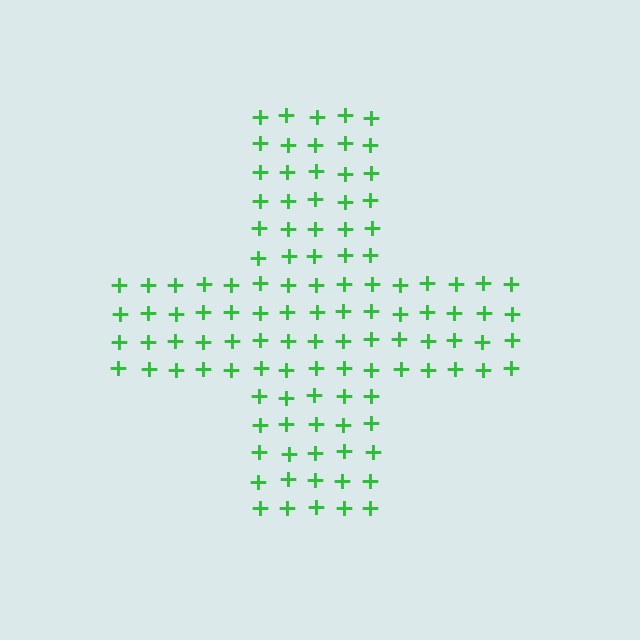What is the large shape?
The large shape is a cross.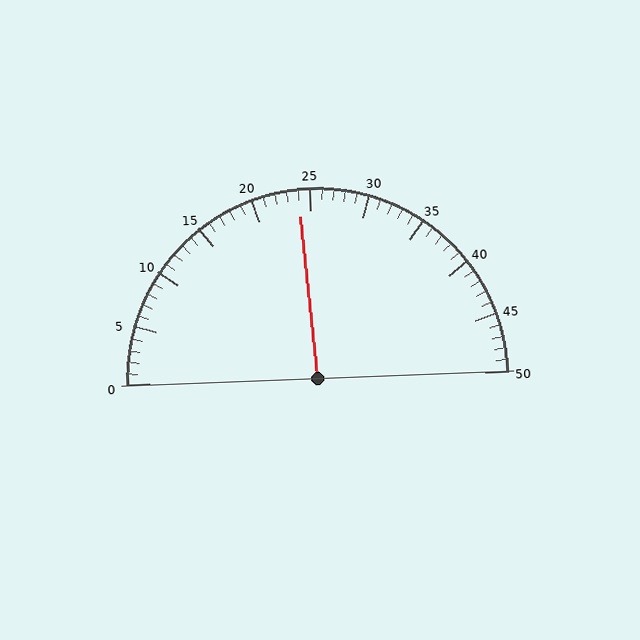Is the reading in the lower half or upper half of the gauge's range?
The reading is in the lower half of the range (0 to 50).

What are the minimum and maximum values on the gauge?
The gauge ranges from 0 to 50.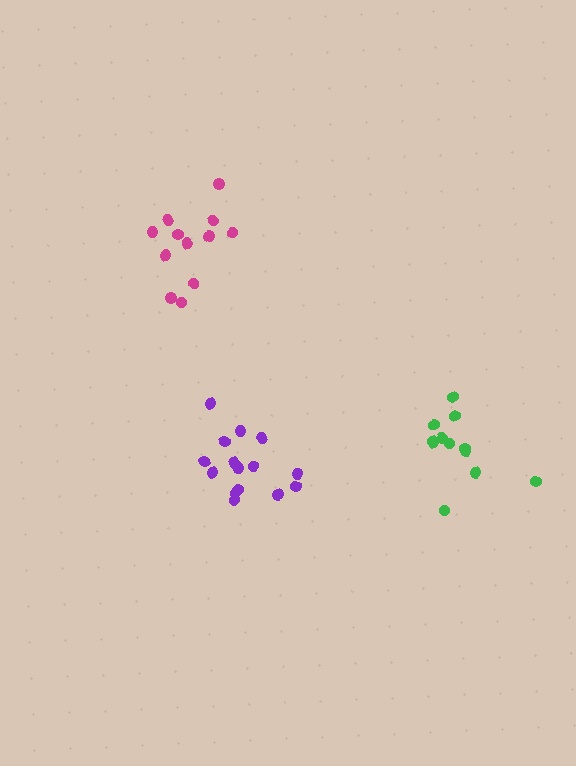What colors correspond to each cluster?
The clusters are colored: purple, green, magenta.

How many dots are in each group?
Group 1: 15 dots, Group 2: 12 dots, Group 3: 12 dots (39 total).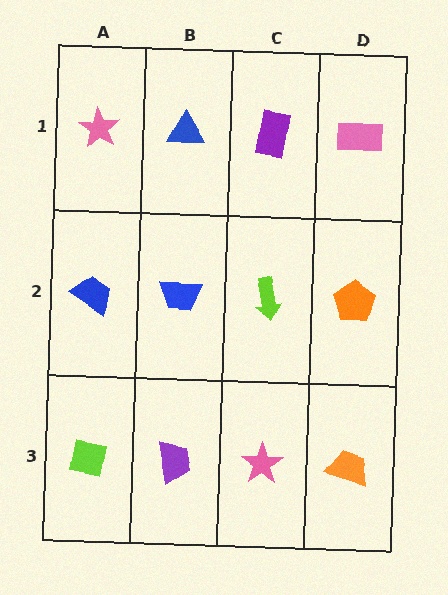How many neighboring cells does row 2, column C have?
4.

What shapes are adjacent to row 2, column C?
A purple rectangle (row 1, column C), a pink star (row 3, column C), a blue trapezoid (row 2, column B), an orange pentagon (row 2, column D).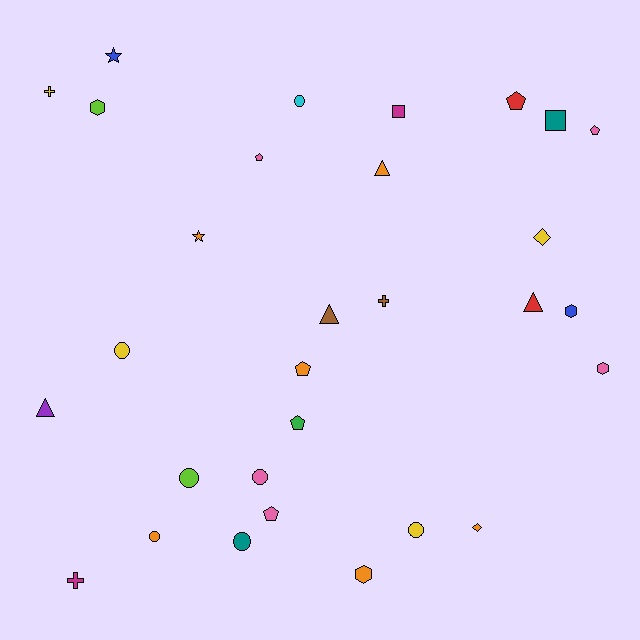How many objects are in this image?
There are 30 objects.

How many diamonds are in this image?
There are 2 diamonds.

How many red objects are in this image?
There are 2 red objects.